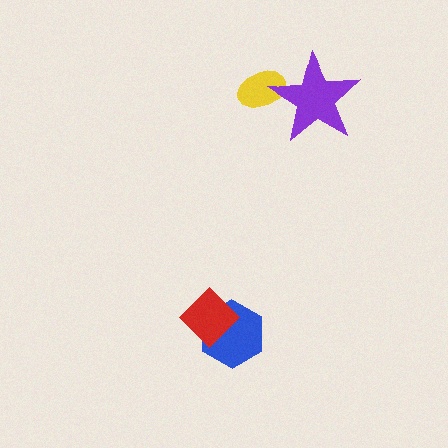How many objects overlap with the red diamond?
1 object overlaps with the red diamond.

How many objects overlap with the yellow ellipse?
1 object overlaps with the yellow ellipse.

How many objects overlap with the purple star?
1 object overlaps with the purple star.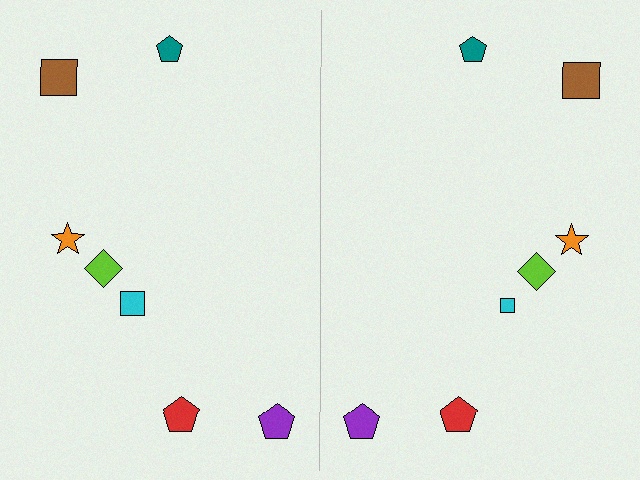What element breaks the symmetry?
The cyan square on the right side has a different size than its mirror counterpart.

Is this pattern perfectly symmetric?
No, the pattern is not perfectly symmetric. The cyan square on the right side has a different size than its mirror counterpart.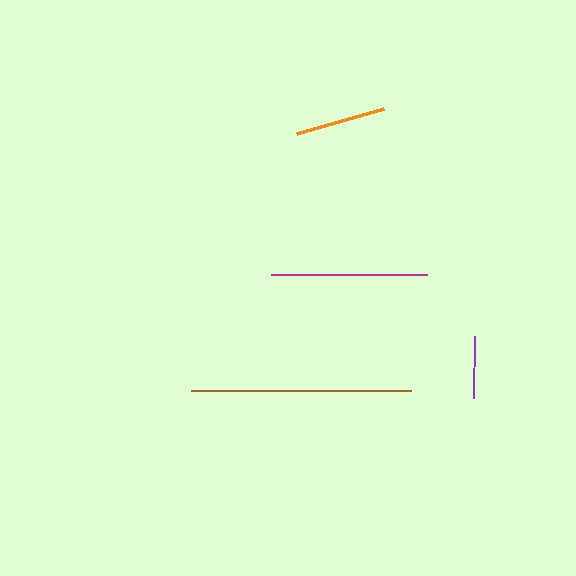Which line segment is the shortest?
The purple line is the shortest at approximately 63 pixels.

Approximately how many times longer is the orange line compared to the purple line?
The orange line is approximately 1.5 times the length of the purple line.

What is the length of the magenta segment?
The magenta segment is approximately 156 pixels long.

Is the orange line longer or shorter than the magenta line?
The magenta line is longer than the orange line.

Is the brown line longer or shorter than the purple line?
The brown line is longer than the purple line.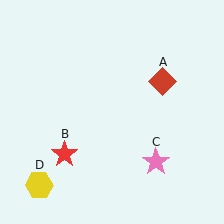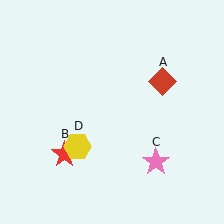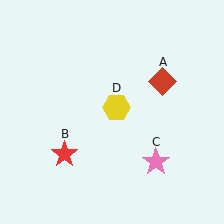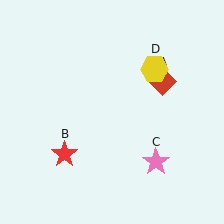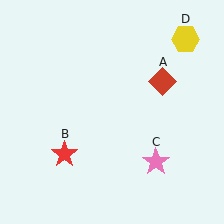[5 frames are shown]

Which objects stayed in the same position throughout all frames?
Red diamond (object A) and red star (object B) and pink star (object C) remained stationary.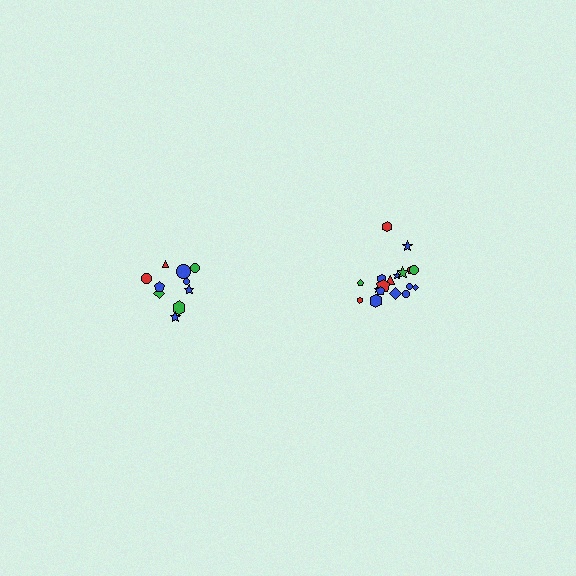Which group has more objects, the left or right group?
The right group.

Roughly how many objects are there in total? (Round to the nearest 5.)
Roughly 30 objects in total.